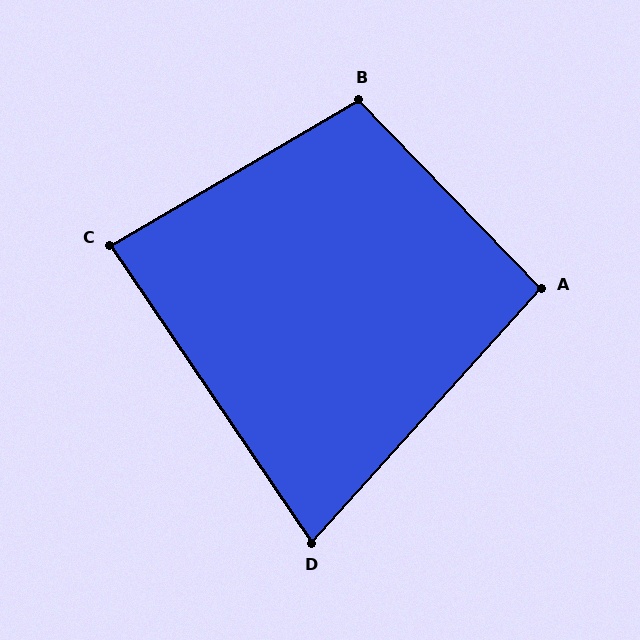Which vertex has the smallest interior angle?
D, at approximately 76 degrees.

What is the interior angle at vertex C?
Approximately 86 degrees (approximately right).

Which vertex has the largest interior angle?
B, at approximately 104 degrees.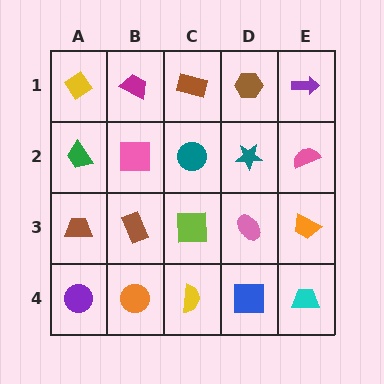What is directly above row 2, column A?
A yellow diamond.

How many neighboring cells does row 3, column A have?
3.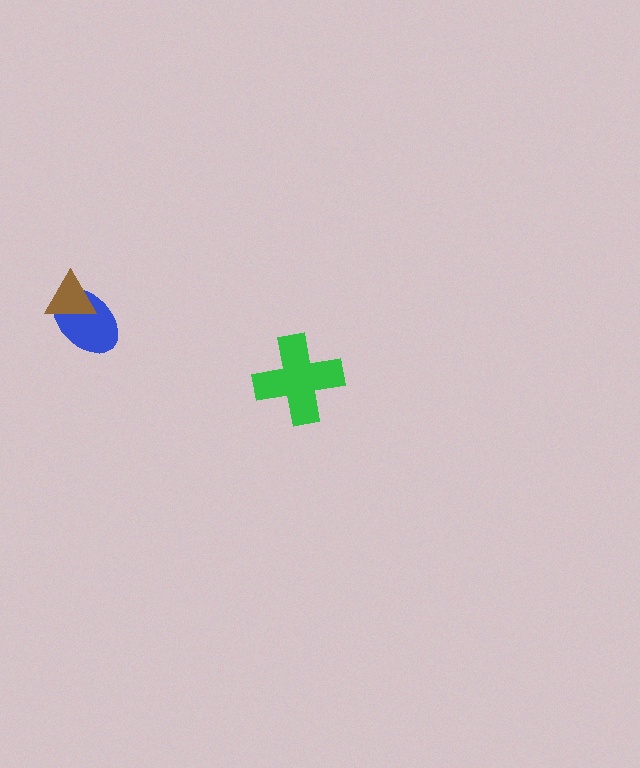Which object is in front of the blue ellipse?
The brown triangle is in front of the blue ellipse.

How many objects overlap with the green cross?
0 objects overlap with the green cross.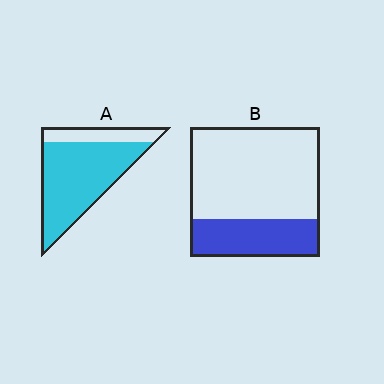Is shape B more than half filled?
No.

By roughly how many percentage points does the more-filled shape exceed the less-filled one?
By roughly 50 percentage points (A over B).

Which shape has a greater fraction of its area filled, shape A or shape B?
Shape A.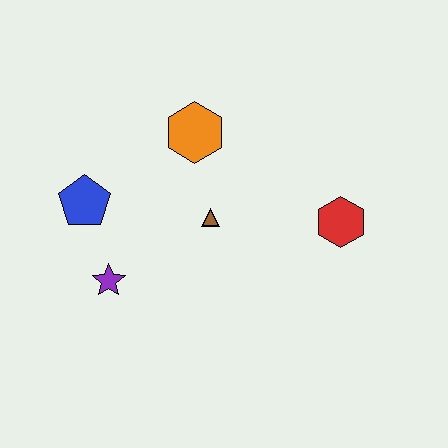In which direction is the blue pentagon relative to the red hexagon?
The blue pentagon is to the left of the red hexagon.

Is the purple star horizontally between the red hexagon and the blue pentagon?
Yes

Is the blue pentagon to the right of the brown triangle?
No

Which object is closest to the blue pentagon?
The purple star is closest to the blue pentagon.